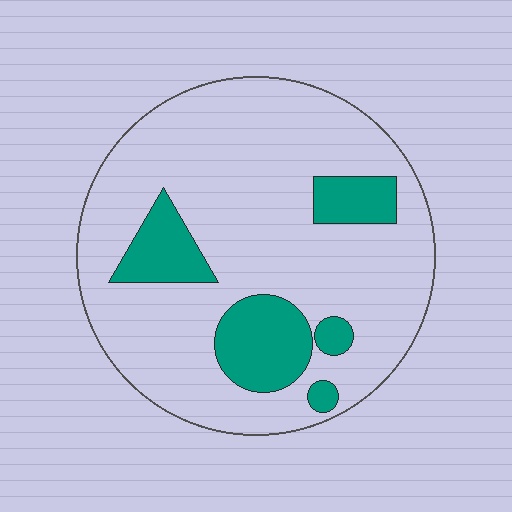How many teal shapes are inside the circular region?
5.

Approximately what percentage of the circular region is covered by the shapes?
Approximately 20%.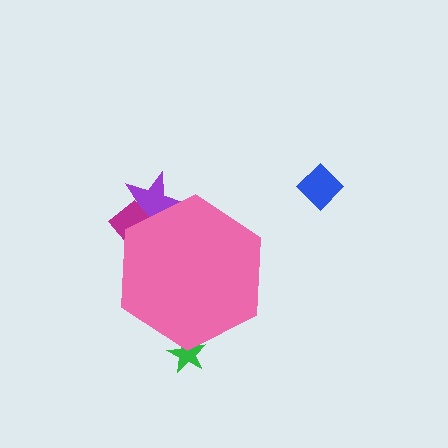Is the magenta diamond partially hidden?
Yes, the magenta diamond is partially hidden behind the pink hexagon.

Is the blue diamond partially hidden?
No, the blue diamond is fully visible.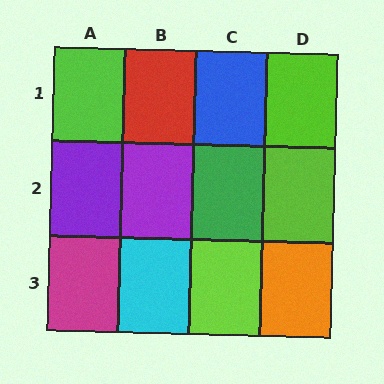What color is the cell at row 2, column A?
Purple.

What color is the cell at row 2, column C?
Green.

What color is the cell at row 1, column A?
Lime.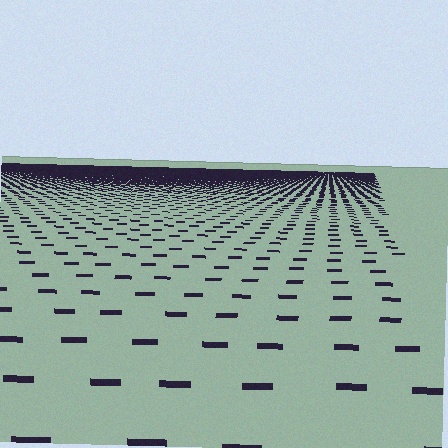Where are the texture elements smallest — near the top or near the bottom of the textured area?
Near the top.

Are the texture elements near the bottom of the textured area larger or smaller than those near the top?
Larger. Near the bottom, elements are closer to the viewer and appear at a bigger on-screen size.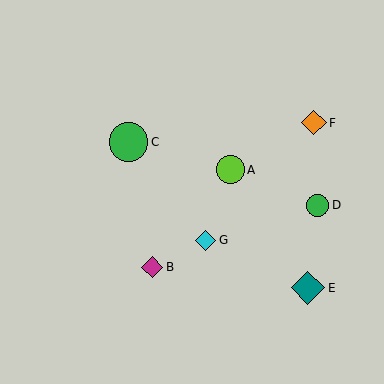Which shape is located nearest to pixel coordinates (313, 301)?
The teal diamond (labeled E) at (308, 288) is nearest to that location.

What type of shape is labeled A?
Shape A is a lime circle.